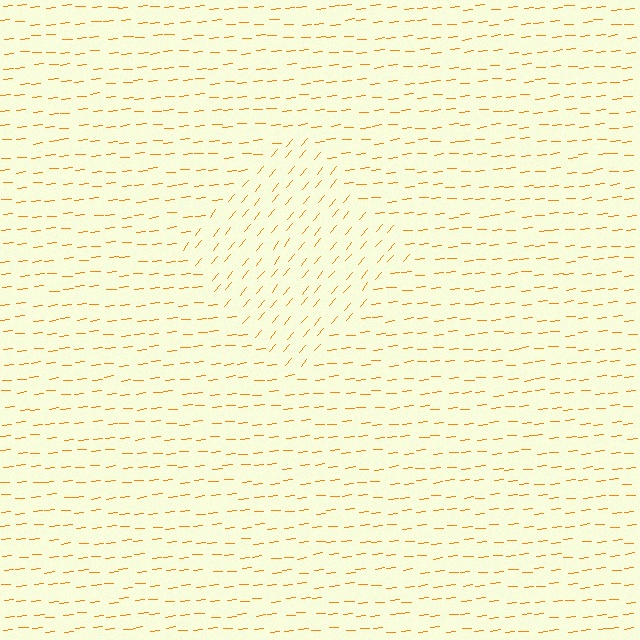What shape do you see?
I see a diamond.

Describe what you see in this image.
The image is filled with small orange line segments. A diamond region in the image has lines oriented differently from the surrounding lines, creating a visible texture boundary.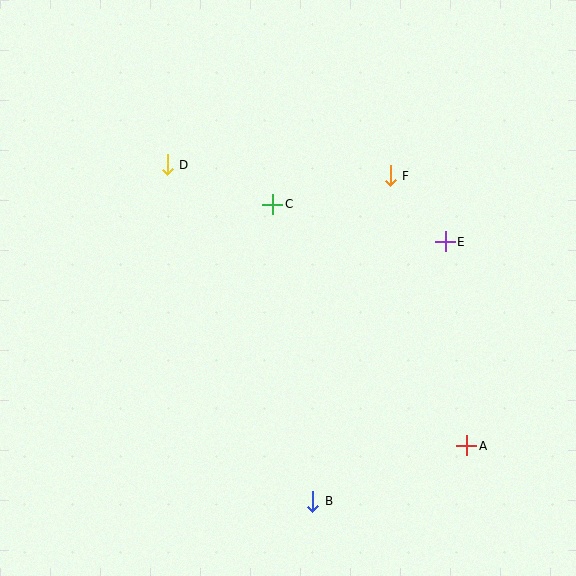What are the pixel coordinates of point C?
Point C is at (273, 204).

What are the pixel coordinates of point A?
Point A is at (467, 446).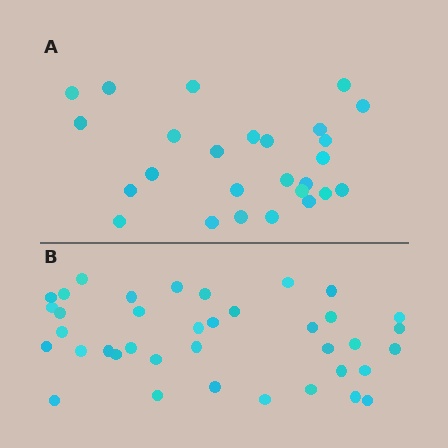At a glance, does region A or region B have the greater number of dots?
Region B (the bottom region) has more dots.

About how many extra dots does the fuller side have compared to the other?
Region B has roughly 12 or so more dots than region A.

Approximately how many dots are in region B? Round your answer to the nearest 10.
About 40 dots. (The exact count is 38, which rounds to 40.)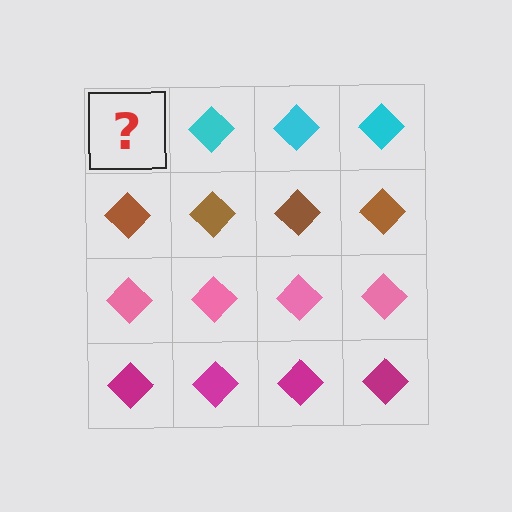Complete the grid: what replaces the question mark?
The question mark should be replaced with a cyan diamond.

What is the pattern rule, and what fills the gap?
The rule is that each row has a consistent color. The gap should be filled with a cyan diamond.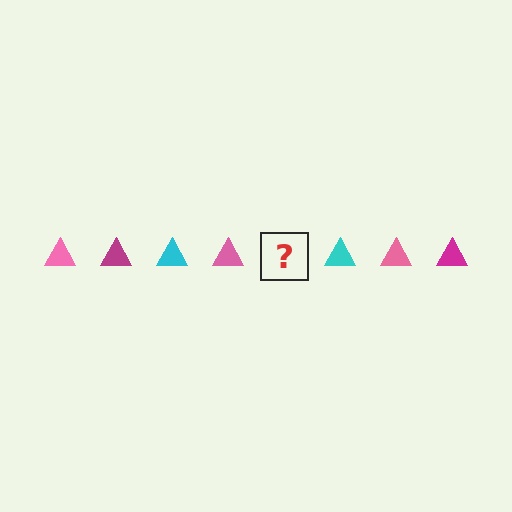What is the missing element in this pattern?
The missing element is a magenta triangle.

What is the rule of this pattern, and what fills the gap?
The rule is that the pattern cycles through pink, magenta, cyan triangles. The gap should be filled with a magenta triangle.